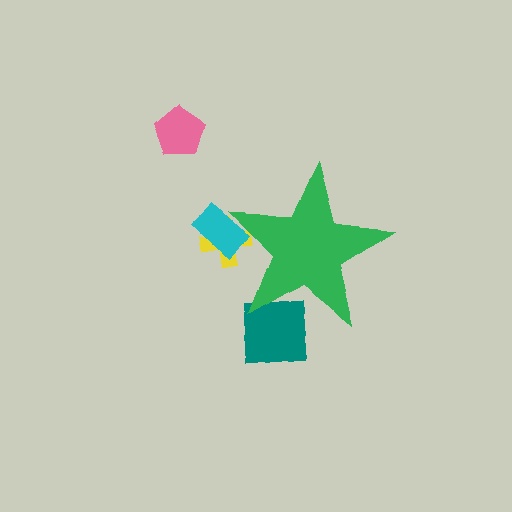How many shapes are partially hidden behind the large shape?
3 shapes are partially hidden.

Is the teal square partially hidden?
Yes, the teal square is partially hidden behind the green star.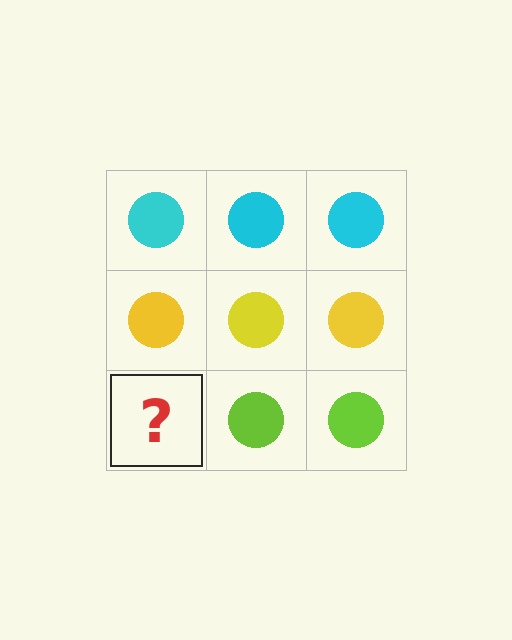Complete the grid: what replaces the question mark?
The question mark should be replaced with a lime circle.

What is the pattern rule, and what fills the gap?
The rule is that each row has a consistent color. The gap should be filled with a lime circle.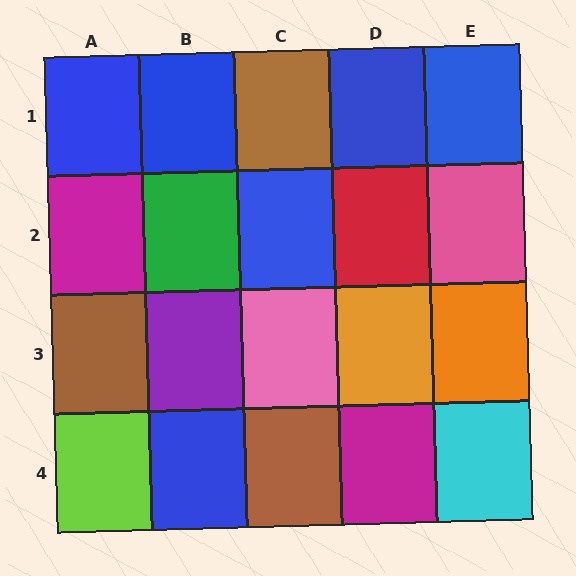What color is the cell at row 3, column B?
Purple.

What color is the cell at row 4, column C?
Brown.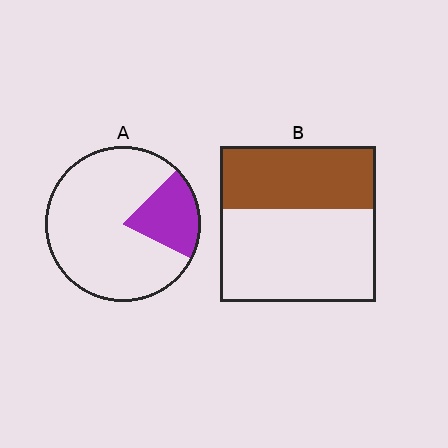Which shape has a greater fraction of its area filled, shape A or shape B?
Shape B.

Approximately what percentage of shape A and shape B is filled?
A is approximately 20% and B is approximately 40%.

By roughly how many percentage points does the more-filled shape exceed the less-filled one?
By roughly 20 percentage points (B over A).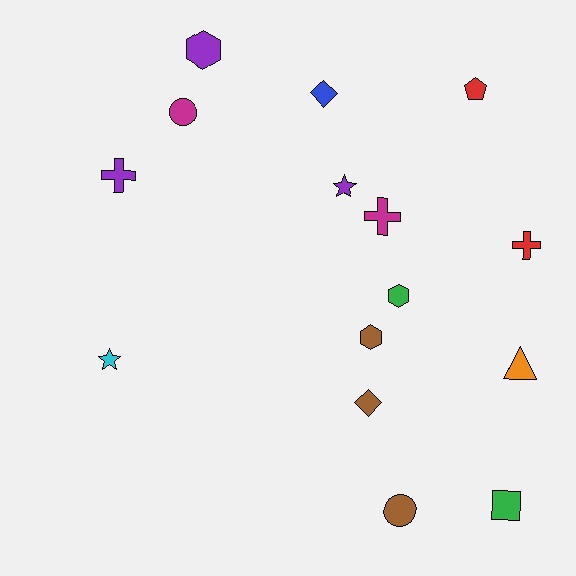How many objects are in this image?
There are 15 objects.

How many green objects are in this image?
There are 2 green objects.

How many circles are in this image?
There are 2 circles.